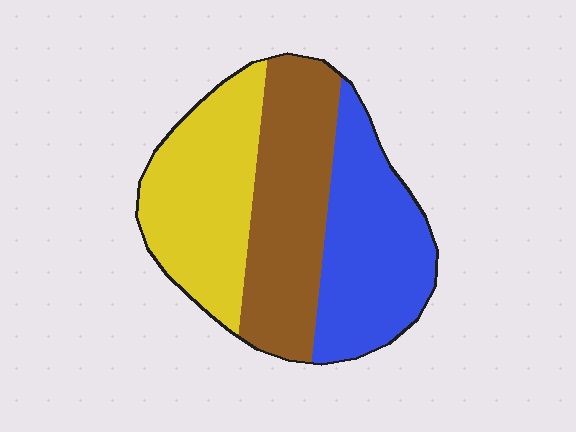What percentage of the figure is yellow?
Yellow covers 33% of the figure.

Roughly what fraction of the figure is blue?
Blue takes up about one third (1/3) of the figure.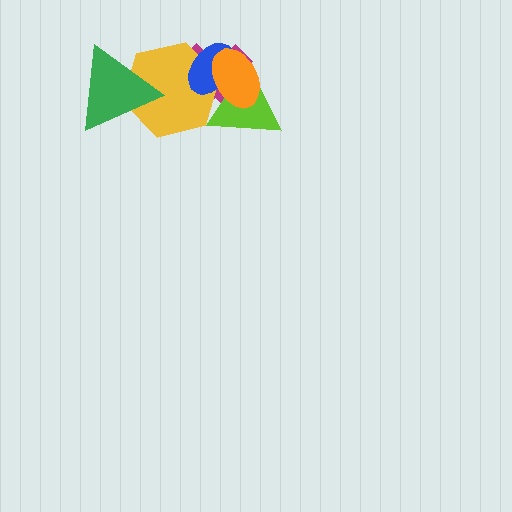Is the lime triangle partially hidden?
Yes, it is partially covered by another shape.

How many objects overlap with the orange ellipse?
4 objects overlap with the orange ellipse.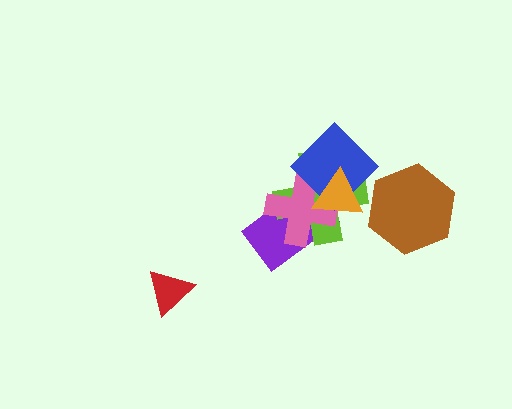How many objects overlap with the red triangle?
0 objects overlap with the red triangle.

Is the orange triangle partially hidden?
No, no other shape covers it.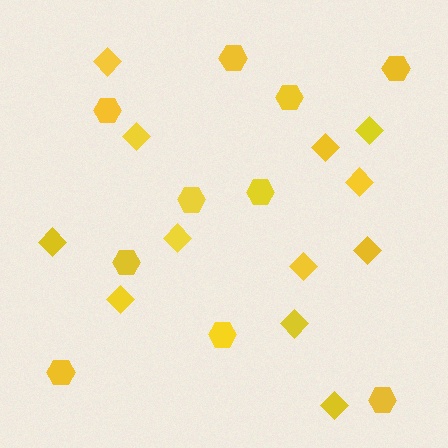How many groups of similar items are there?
There are 2 groups: one group of hexagons (10) and one group of diamonds (12).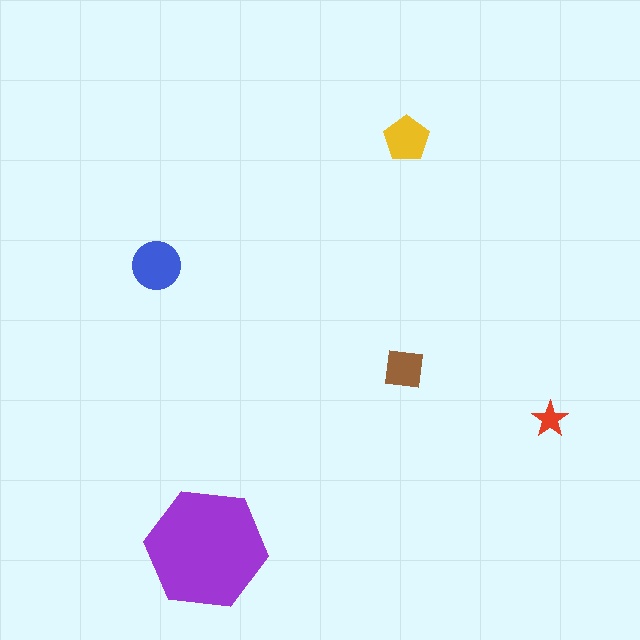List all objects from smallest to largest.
The red star, the brown square, the yellow pentagon, the blue circle, the purple hexagon.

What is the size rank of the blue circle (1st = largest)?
2nd.